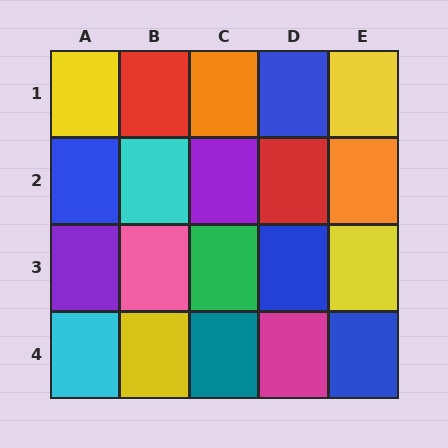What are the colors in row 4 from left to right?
Cyan, yellow, teal, magenta, blue.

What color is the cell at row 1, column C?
Orange.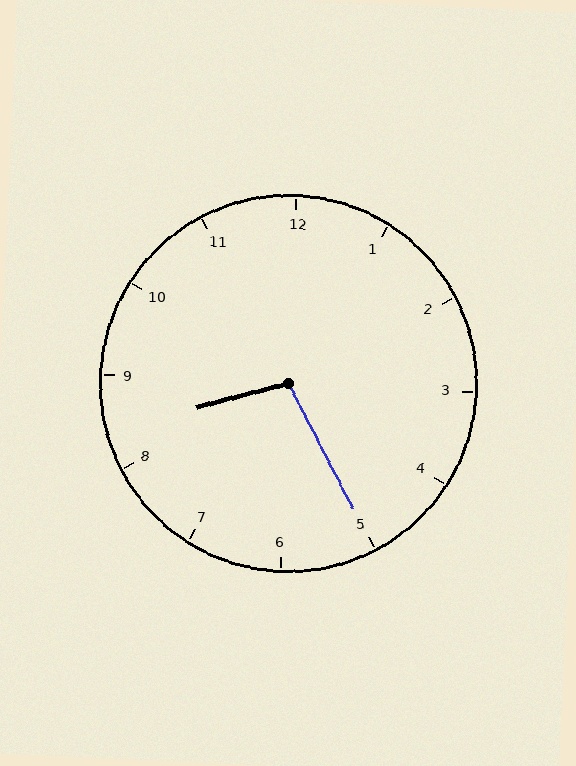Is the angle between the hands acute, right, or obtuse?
It is obtuse.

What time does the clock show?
8:25.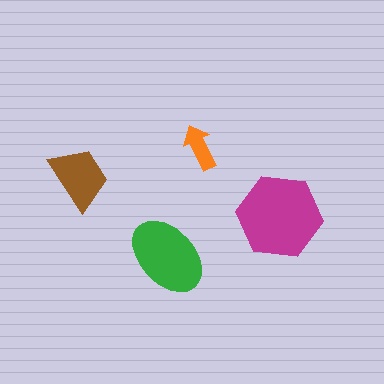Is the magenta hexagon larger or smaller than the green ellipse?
Larger.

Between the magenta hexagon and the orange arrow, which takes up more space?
The magenta hexagon.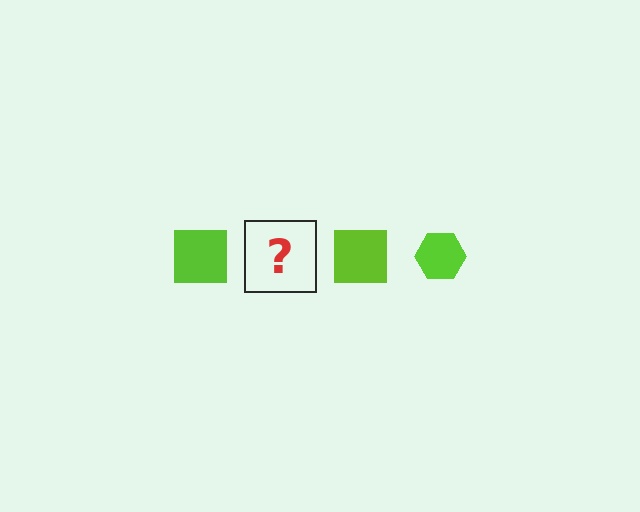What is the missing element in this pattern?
The missing element is a lime hexagon.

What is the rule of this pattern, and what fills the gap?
The rule is that the pattern cycles through square, hexagon shapes in lime. The gap should be filled with a lime hexagon.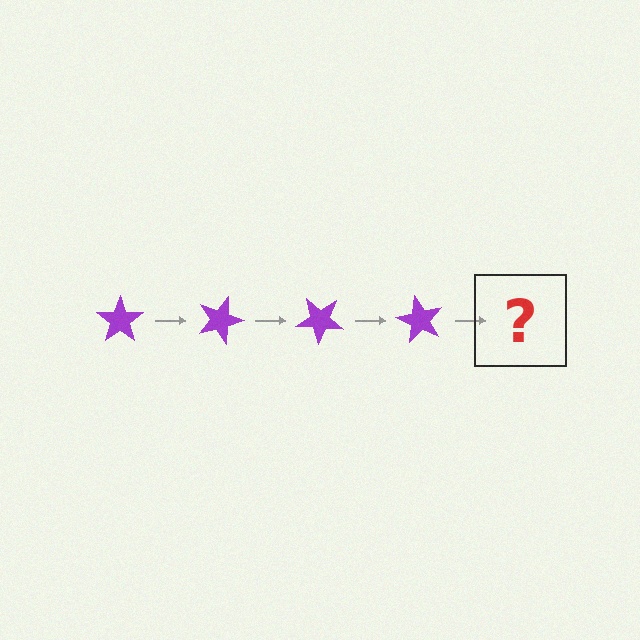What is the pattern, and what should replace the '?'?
The pattern is that the star rotates 20 degrees each step. The '?' should be a purple star rotated 80 degrees.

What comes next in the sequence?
The next element should be a purple star rotated 80 degrees.